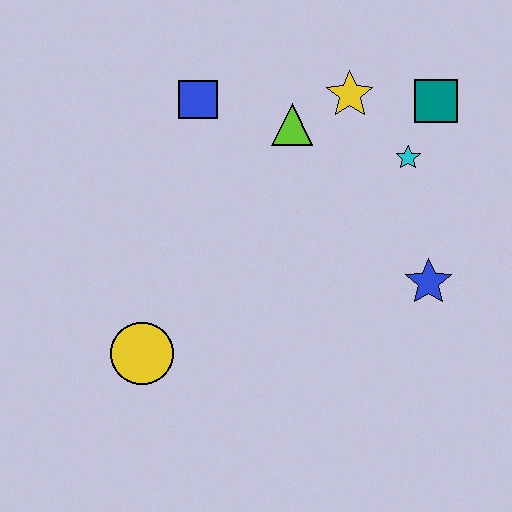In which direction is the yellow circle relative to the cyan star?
The yellow circle is to the left of the cyan star.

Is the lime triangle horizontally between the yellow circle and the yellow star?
Yes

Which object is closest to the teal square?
The cyan star is closest to the teal square.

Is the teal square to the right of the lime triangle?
Yes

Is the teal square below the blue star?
No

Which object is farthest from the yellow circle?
The teal square is farthest from the yellow circle.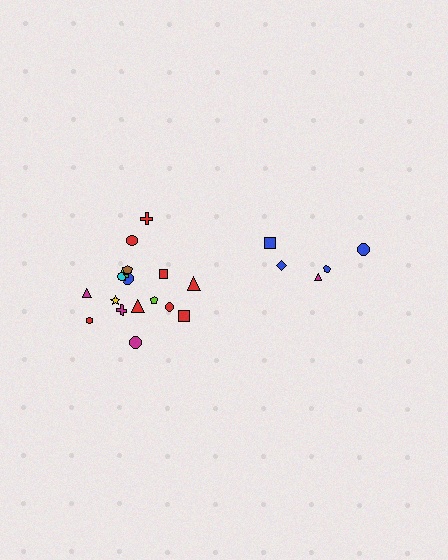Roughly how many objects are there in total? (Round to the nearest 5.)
Roughly 25 objects in total.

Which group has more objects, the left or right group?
The left group.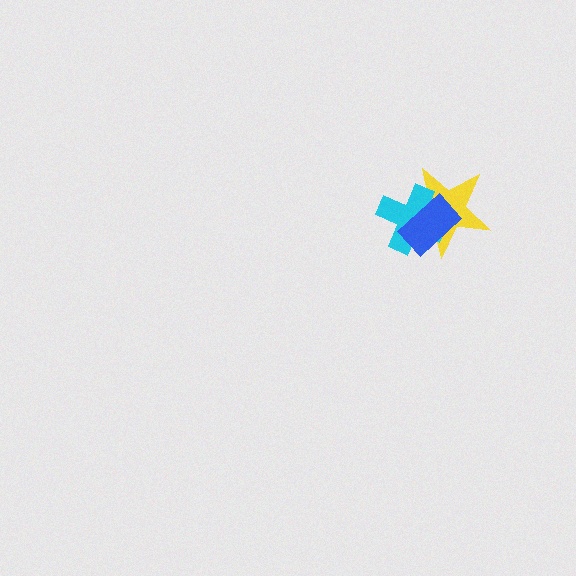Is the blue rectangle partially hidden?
No, no other shape covers it.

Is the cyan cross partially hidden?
Yes, it is partially covered by another shape.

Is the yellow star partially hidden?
Yes, it is partially covered by another shape.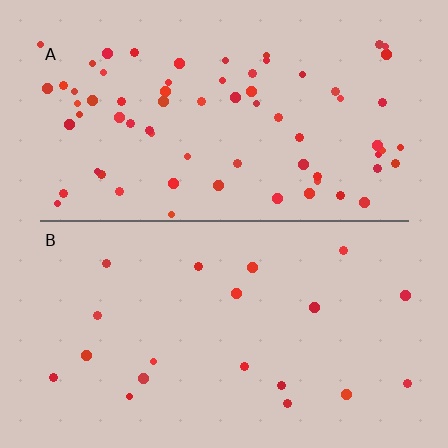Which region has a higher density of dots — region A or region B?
A (the top).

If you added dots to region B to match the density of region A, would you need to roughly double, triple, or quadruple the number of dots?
Approximately quadruple.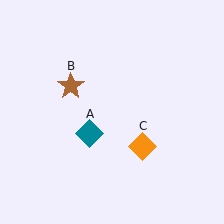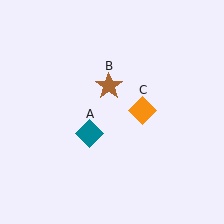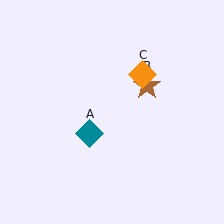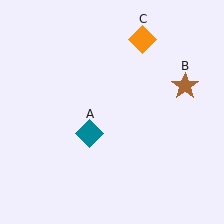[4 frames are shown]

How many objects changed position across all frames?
2 objects changed position: brown star (object B), orange diamond (object C).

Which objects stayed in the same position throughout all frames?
Teal diamond (object A) remained stationary.